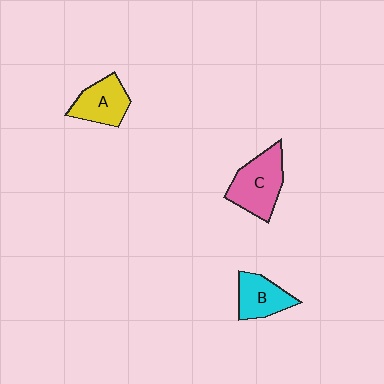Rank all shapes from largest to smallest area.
From largest to smallest: C (pink), A (yellow), B (cyan).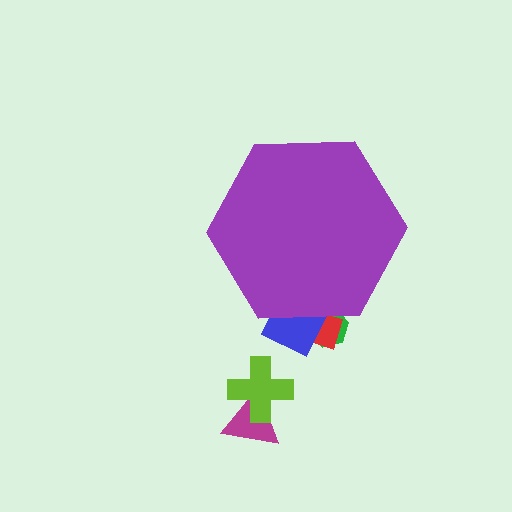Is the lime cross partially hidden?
No, the lime cross is fully visible.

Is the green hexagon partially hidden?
Yes, the green hexagon is partially hidden behind the purple hexagon.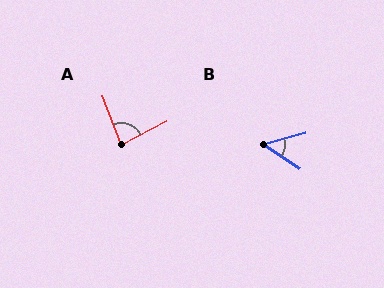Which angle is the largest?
A, at approximately 83 degrees.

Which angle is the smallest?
B, at approximately 49 degrees.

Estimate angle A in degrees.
Approximately 83 degrees.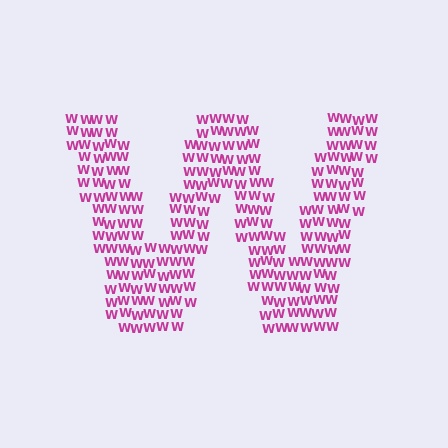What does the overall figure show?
The overall figure shows the letter W.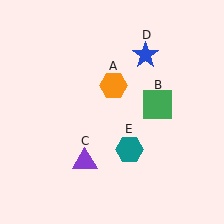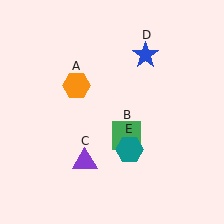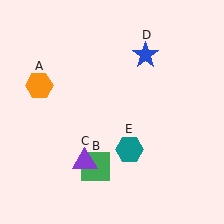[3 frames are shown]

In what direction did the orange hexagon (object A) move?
The orange hexagon (object A) moved left.